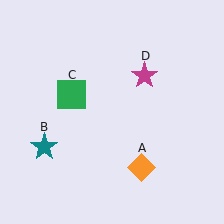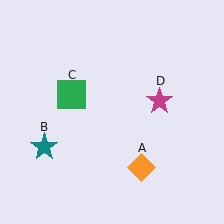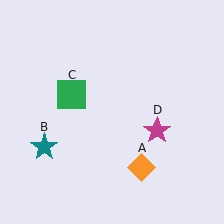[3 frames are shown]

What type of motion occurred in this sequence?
The magenta star (object D) rotated clockwise around the center of the scene.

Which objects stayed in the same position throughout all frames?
Orange diamond (object A) and teal star (object B) and green square (object C) remained stationary.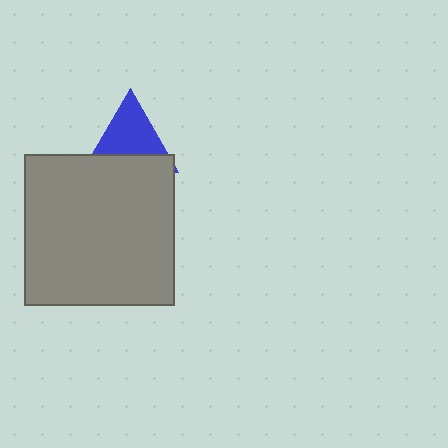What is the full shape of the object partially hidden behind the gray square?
The partially hidden object is a blue triangle.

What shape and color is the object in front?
The object in front is a gray square.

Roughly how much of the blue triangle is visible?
About half of it is visible (roughly 59%).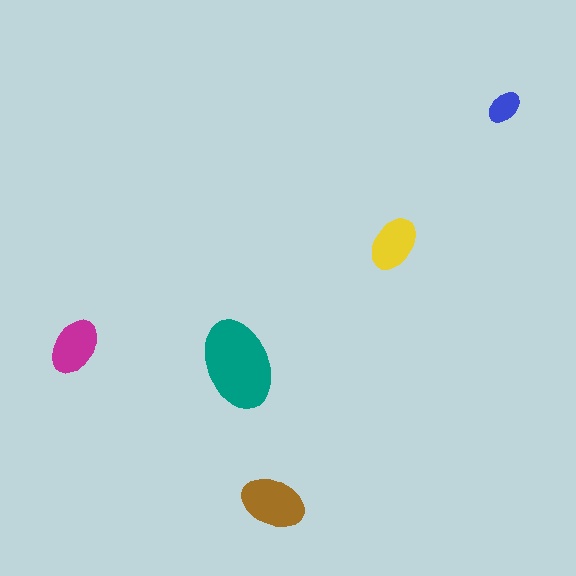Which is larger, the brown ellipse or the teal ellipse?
The teal one.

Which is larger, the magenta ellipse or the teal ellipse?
The teal one.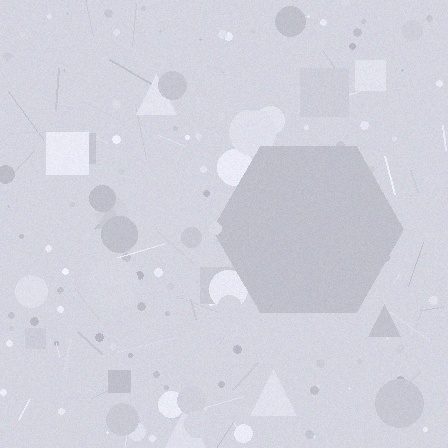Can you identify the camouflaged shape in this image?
The camouflaged shape is a hexagon.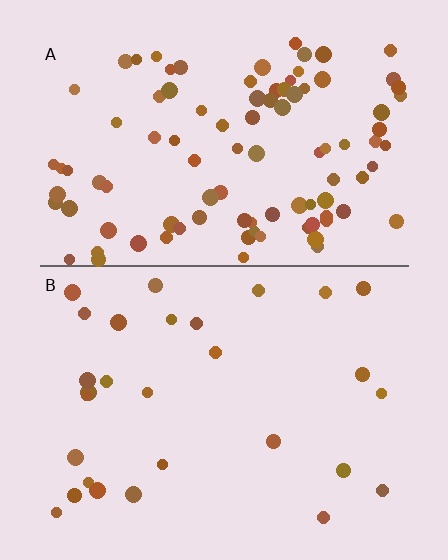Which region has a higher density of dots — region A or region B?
A (the top).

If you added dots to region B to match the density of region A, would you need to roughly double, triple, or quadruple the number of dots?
Approximately triple.